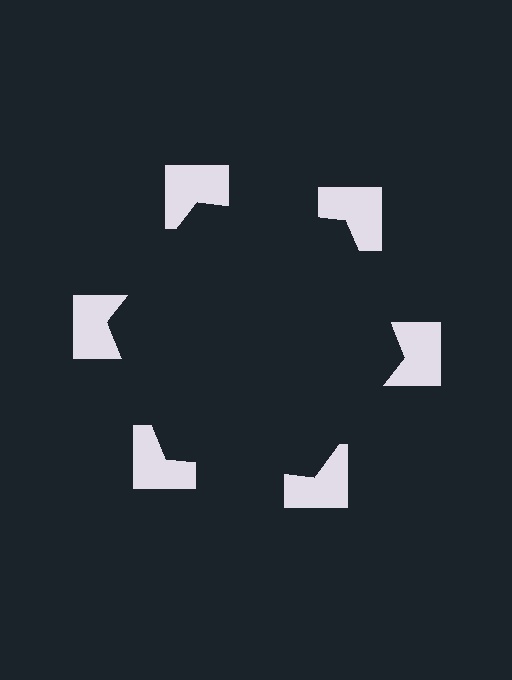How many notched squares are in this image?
There are 6 — one at each vertex of the illusory hexagon.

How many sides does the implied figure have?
6 sides.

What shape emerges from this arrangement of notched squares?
An illusory hexagon — its edges are inferred from the aligned wedge cuts in the notched squares, not physically drawn.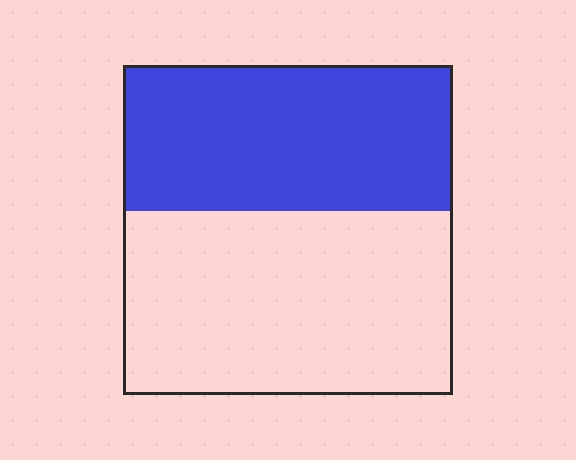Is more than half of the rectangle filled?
No.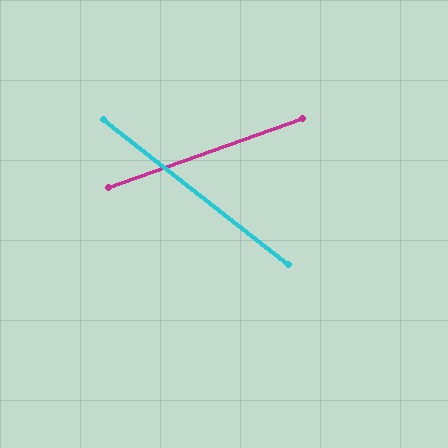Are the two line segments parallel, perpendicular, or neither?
Neither parallel nor perpendicular — they differ by about 58°.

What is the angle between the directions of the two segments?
Approximately 58 degrees.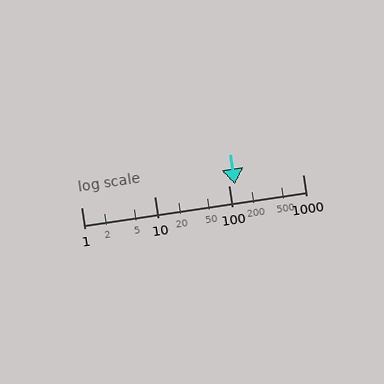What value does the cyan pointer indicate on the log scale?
The pointer indicates approximately 120.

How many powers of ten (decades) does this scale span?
The scale spans 3 decades, from 1 to 1000.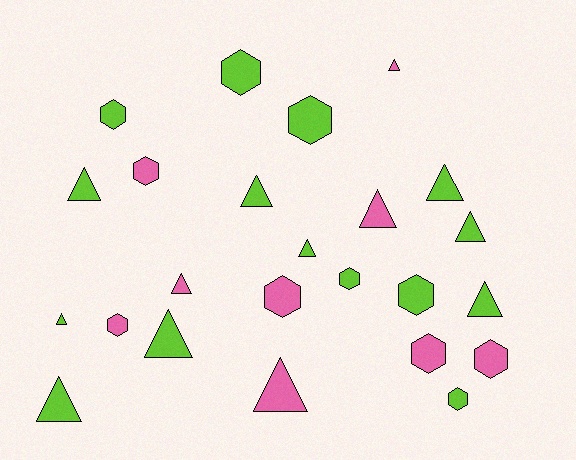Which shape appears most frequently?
Triangle, with 13 objects.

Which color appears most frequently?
Lime, with 15 objects.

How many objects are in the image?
There are 24 objects.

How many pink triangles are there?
There are 4 pink triangles.